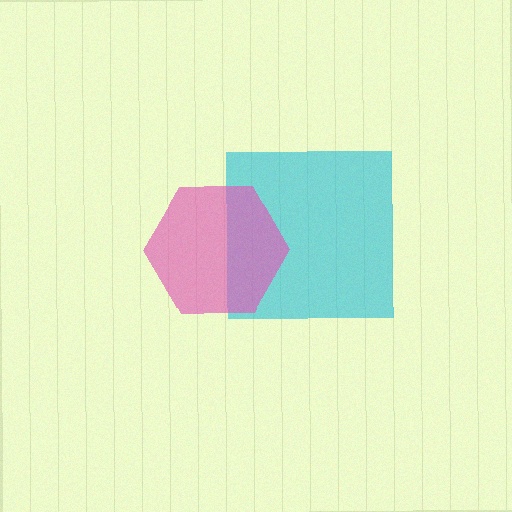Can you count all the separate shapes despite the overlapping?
Yes, there are 2 separate shapes.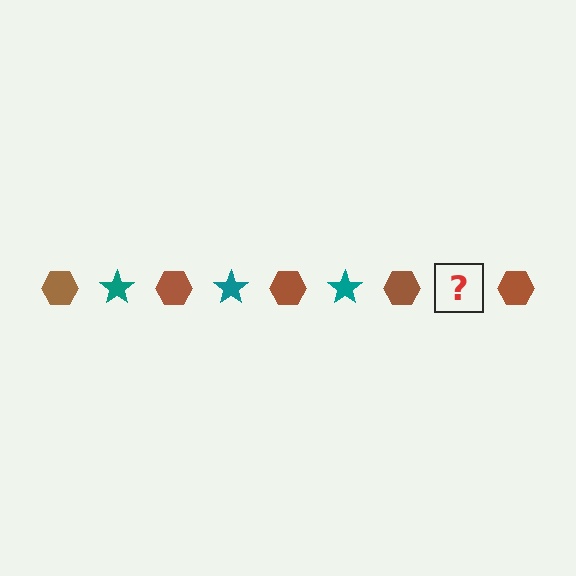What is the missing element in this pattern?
The missing element is a teal star.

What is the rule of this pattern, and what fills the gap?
The rule is that the pattern alternates between brown hexagon and teal star. The gap should be filled with a teal star.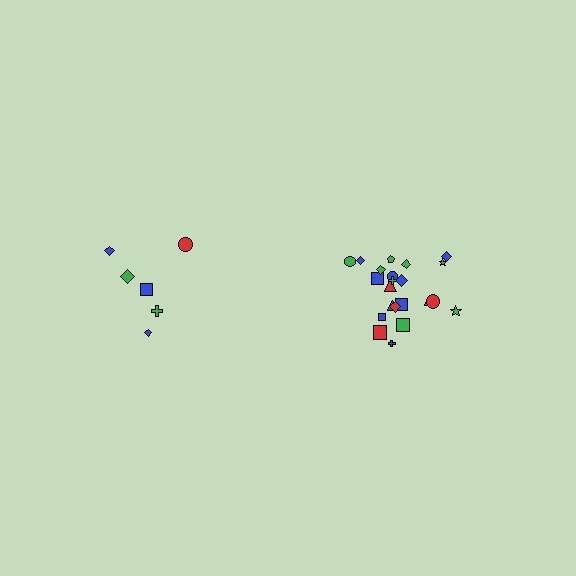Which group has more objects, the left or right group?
The right group.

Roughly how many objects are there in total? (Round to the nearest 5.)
Roughly 30 objects in total.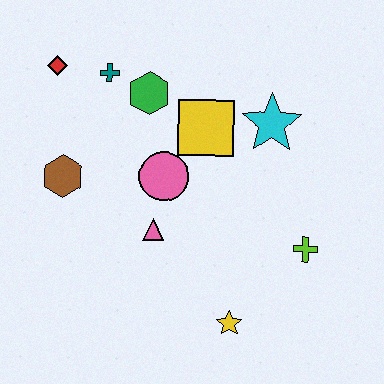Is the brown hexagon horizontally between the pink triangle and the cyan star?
No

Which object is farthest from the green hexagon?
The yellow star is farthest from the green hexagon.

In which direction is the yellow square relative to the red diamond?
The yellow square is to the right of the red diamond.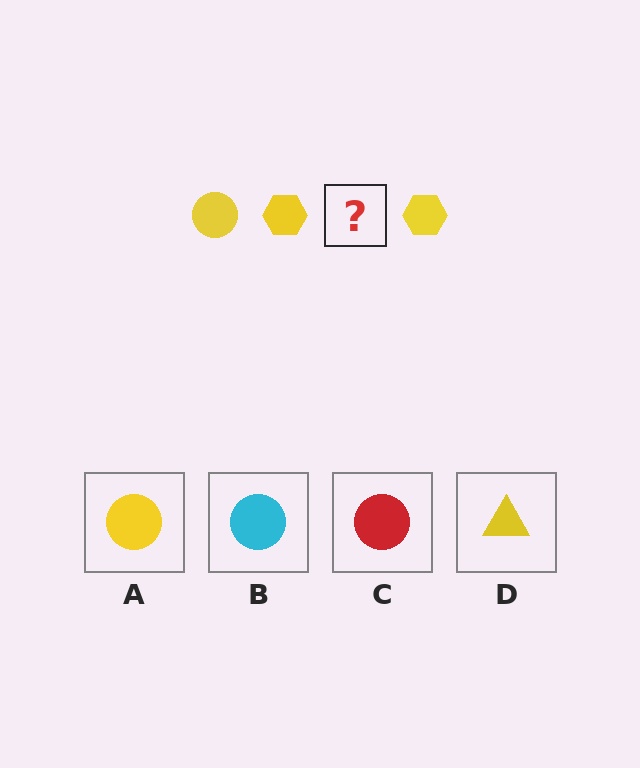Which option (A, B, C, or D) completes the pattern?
A.